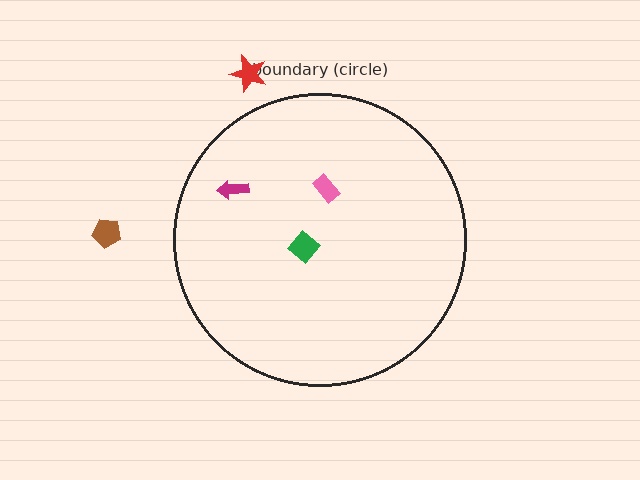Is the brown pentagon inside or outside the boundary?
Outside.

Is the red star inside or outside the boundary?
Outside.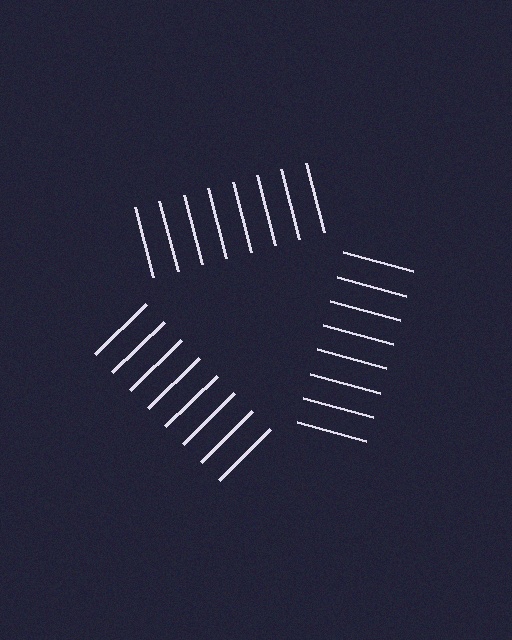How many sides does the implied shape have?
3 sides — the line-ends trace a triangle.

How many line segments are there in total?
24 — 8 along each of the 3 edges.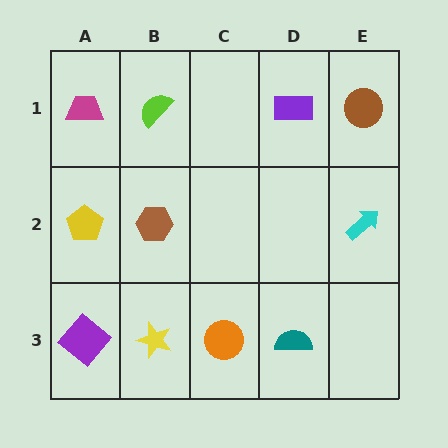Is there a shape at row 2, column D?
No, that cell is empty.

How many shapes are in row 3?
4 shapes.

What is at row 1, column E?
A brown circle.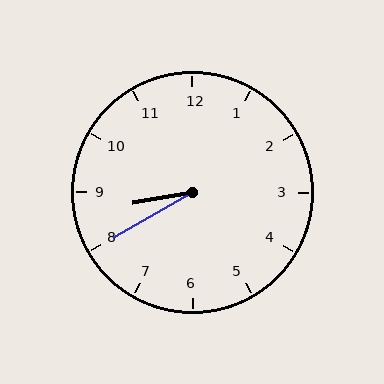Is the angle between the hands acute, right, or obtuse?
It is acute.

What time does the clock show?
8:40.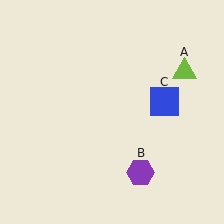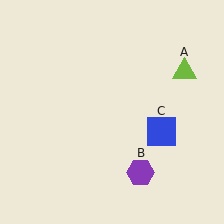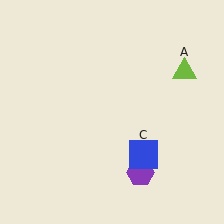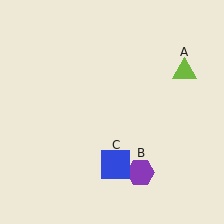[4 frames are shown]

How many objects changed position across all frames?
1 object changed position: blue square (object C).